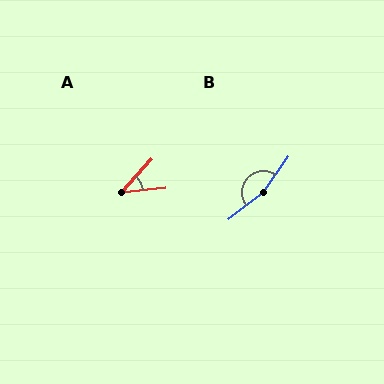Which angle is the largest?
B, at approximately 163 degrees.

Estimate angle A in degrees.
Approximately 42 degrees.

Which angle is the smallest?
A, at approximately 42 degrees.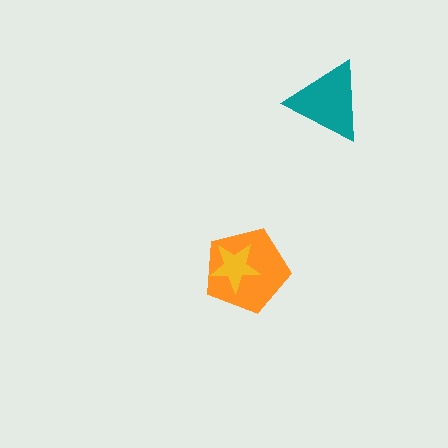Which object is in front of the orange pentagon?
The yellow star is in front of the orange pentagon.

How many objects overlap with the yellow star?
1 object overlaps with the yellow star.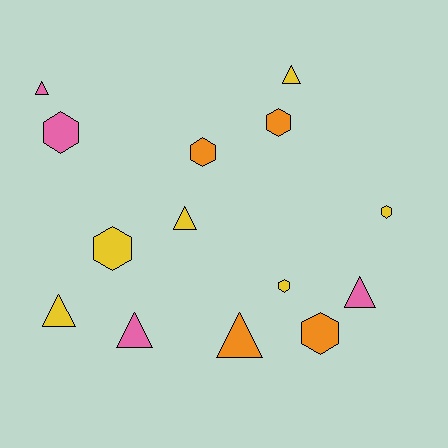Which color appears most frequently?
Yellow, with 6 objects.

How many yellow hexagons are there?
There are 3 yellow hexagons.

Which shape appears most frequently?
Triangle, with 7 objects.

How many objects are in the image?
There are 14 objects.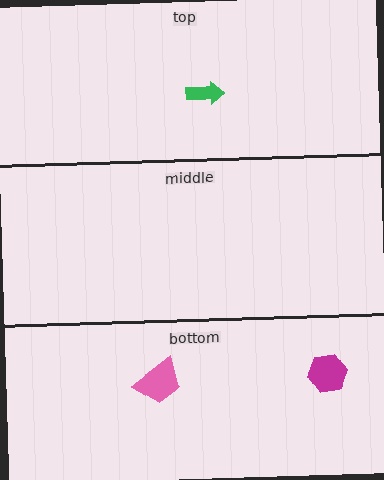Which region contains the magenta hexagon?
The bottom region.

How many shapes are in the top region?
1.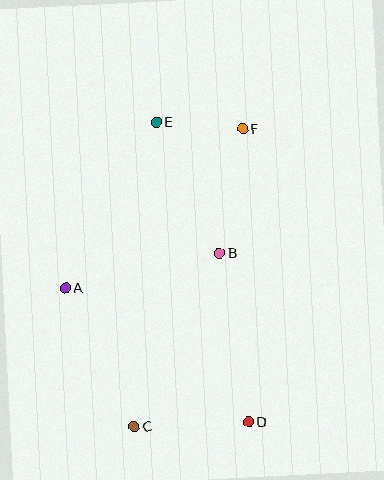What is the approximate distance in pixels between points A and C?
The distance between A and C is approximately 155 pixels.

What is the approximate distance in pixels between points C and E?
The distance between C and E is approximately 305 pixels.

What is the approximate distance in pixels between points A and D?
The distance between A and D is approximately 227 pixels.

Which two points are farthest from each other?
Points C and F are farthest from each other.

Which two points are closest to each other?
Points E and F are closest to each other.